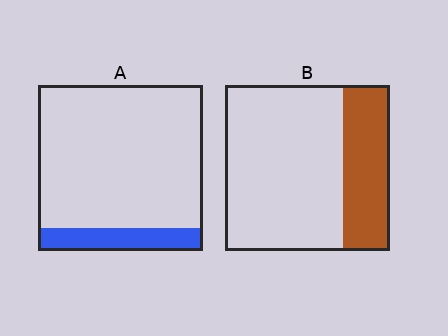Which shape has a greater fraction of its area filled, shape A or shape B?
Shape B.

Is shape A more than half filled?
No.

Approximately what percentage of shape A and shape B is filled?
A is approximately 15% and B is approximately 30%.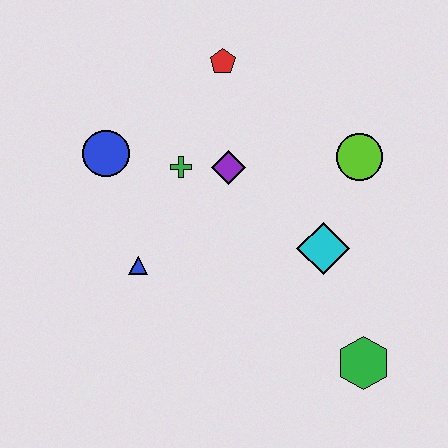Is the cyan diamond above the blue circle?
No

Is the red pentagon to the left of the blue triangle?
No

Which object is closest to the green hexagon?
The cyan diamond is closest to the green hexagon.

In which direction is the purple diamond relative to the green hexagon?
The purple diamond is above the green hexagon.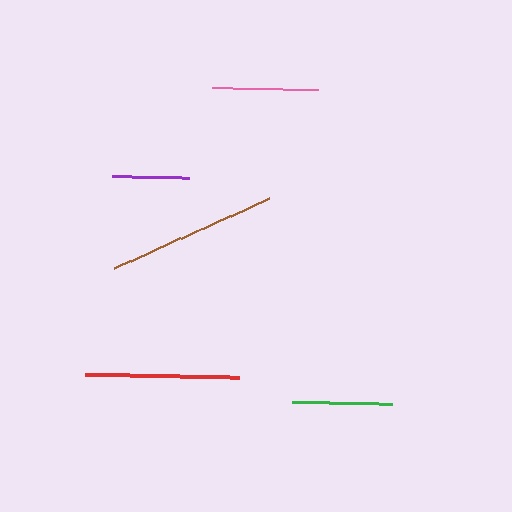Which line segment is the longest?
The brown line is the longest at approximately 171 pixels.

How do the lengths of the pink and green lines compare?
The pink and green lines are approximately the same length.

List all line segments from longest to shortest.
From longest to shortest: brown, red, pink, green, purple.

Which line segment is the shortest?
The purple line is the shortest at approximately 77 pixels.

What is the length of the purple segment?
The purple segment is approximately 77 pixels long.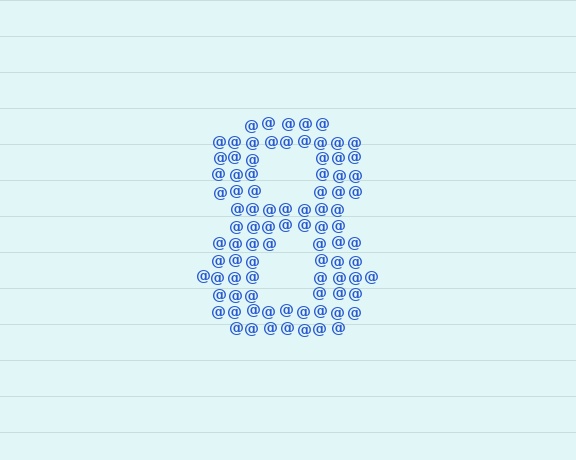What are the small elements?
The small elements are at signs.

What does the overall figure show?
The overall figure shows the digit 8.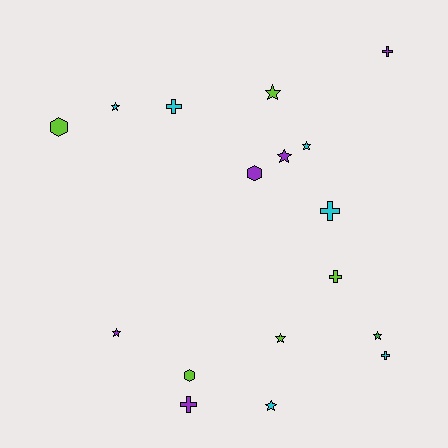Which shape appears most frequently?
Star, with 8 objects.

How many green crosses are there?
There are no green crosses.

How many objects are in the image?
There are 17 objects.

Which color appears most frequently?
Cyan, with 6 objects.